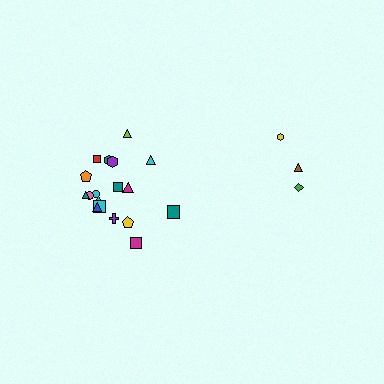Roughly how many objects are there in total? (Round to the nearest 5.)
Roughly 20 objects in total.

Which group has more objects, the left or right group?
The left group.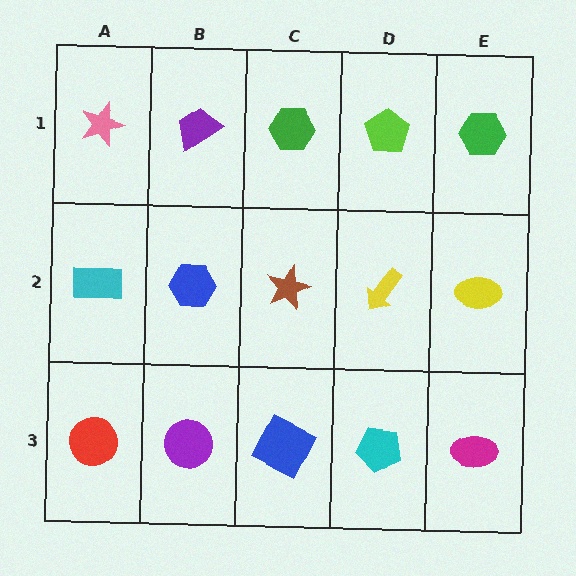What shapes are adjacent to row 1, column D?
A yellow arrow (row 2, column D), a green hexagon (row 1, column C), a green hexagon (row 1, column E).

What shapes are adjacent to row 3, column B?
A blue hexagon (row 2, column B), a red circle (row 3, column A), a blue square (row 3, column C).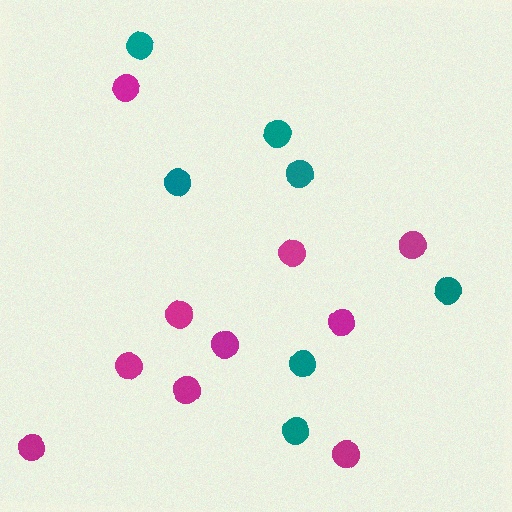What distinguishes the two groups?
There are 2 groups: one group of magenta circles (10) and one group of teal circles (7).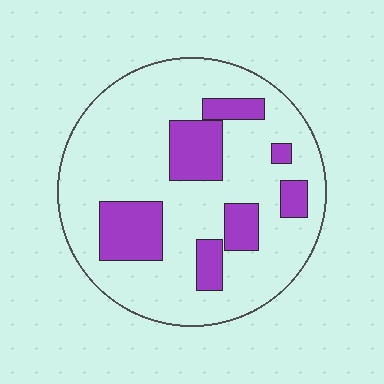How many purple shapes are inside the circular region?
7.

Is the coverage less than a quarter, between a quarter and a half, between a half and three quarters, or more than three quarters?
Less than a quarter.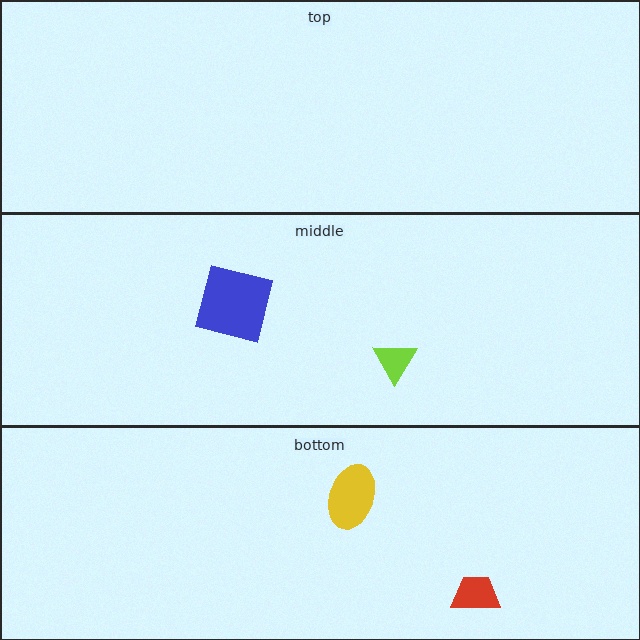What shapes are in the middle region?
The blue square, the lime triangle.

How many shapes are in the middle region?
2.